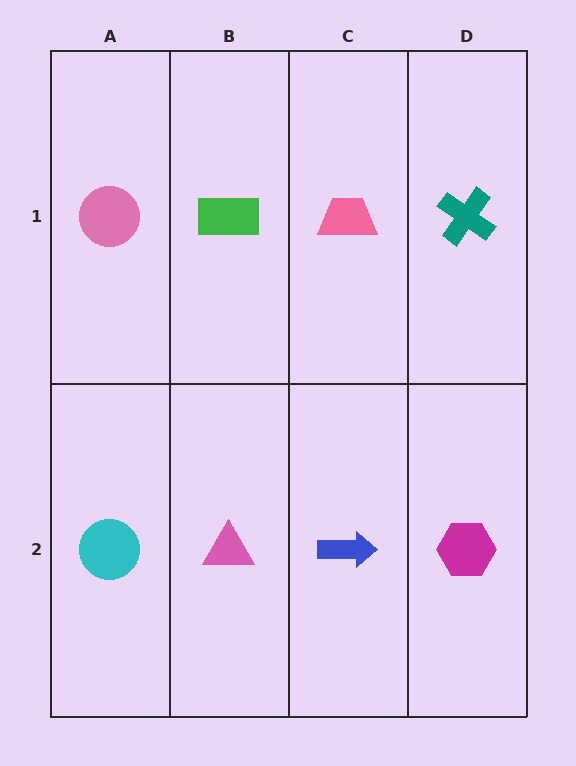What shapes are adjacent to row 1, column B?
A pink triangle (row 2, column B), a pink circle (row 1, column A), a pink trapezoid (row 1, column C).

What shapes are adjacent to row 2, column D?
A teal cross (row 1, column D), a blue arrow (row 2, column C).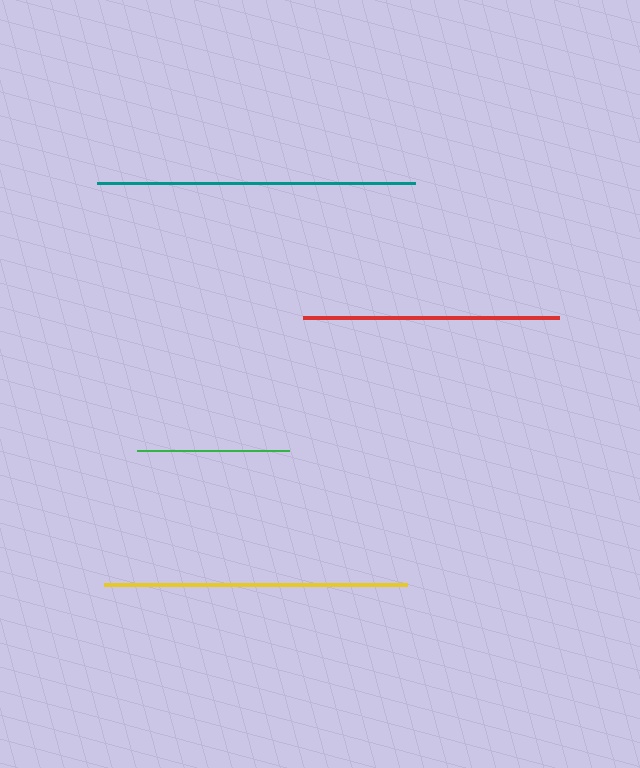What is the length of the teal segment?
The teal segment is approximately 318 pixels long.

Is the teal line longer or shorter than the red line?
The teal line is longer than the red line.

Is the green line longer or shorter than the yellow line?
The yellow line is longer than the green line.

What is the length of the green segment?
The green segment is approximately 152 pixels long.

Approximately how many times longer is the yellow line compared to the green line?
The yellow line is approximately 2.0 times the length of the green line.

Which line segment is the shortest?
The green line is the shortest at approximately 152 pixels.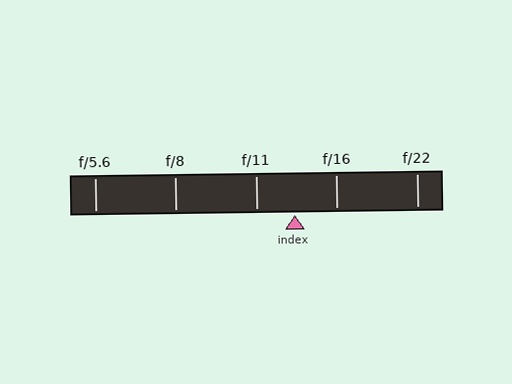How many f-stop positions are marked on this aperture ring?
There are 5 f-stop positions marked.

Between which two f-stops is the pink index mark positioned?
The index mark is between f/11 and f/16.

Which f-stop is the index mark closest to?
The index mark is closest to f/11.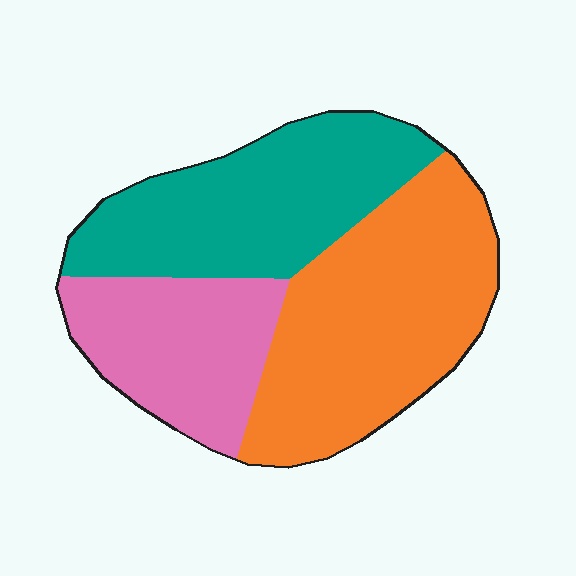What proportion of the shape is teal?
Teal takes up between a quarter and a half of the shape.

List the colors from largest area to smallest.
From largest to smallest: orange, teal, pink.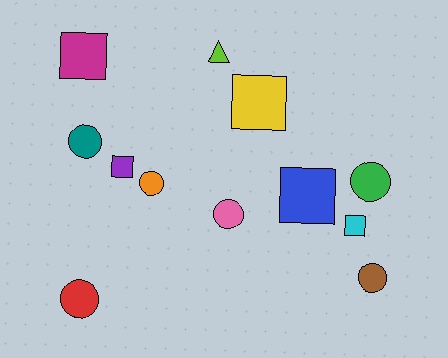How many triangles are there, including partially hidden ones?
There is 1 triangle.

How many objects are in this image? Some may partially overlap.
There are 12 objects.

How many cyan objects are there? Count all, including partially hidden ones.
There is 1 cyan object.